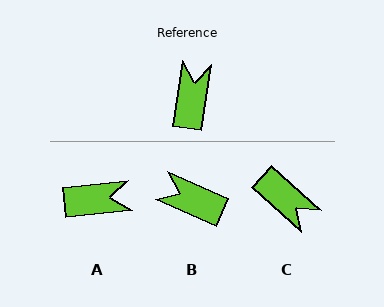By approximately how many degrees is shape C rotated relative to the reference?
Approximately 123 degrees clockwise.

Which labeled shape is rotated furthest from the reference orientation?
C, about 123 degrees away.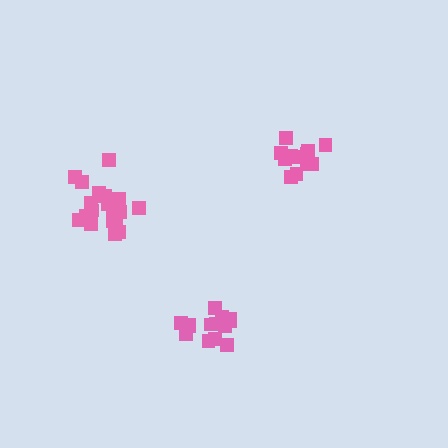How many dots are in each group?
Group 1: 20 dots, Group 2: 14 dots, Group 3: 15 dots (49 total).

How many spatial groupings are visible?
There are 3 spatial groupings.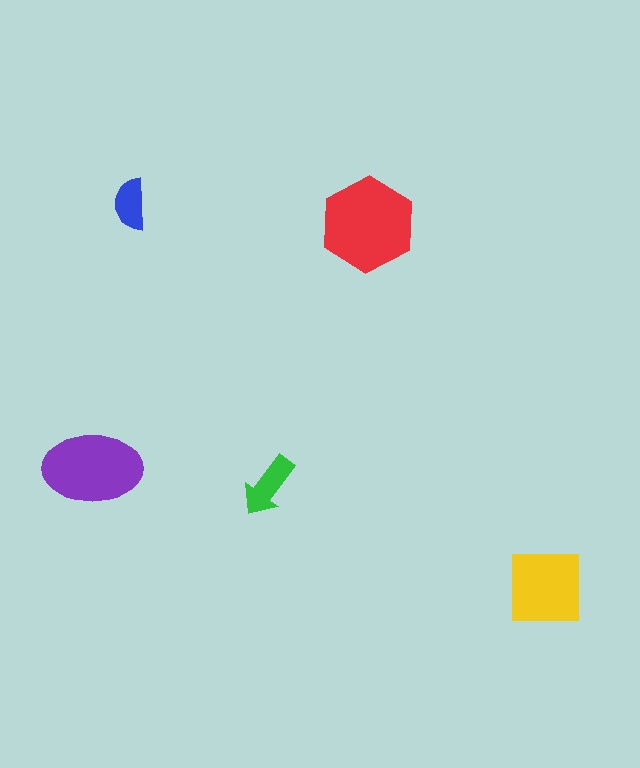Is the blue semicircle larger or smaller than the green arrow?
Smaller.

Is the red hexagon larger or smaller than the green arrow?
Larger.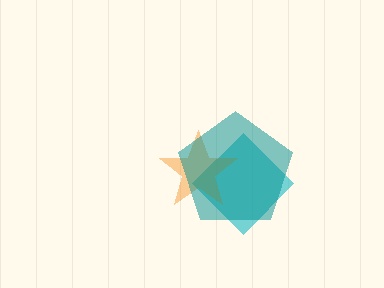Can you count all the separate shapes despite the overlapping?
Yes, there are 3 separate shapes.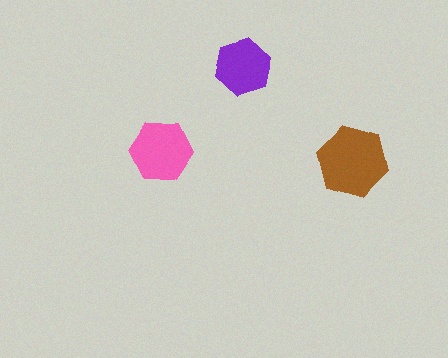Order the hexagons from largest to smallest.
the brown one, the pink one, the purple one.